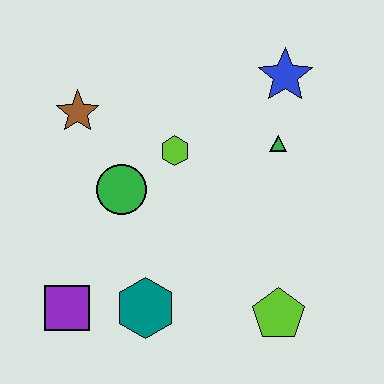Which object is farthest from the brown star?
The lime pentagon is farthest from the brown star.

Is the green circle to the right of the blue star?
No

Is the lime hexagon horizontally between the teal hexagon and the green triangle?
Yes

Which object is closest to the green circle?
The lime hexagon is closest to the green circle.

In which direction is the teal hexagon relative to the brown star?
The teal hexagon is below the brown star.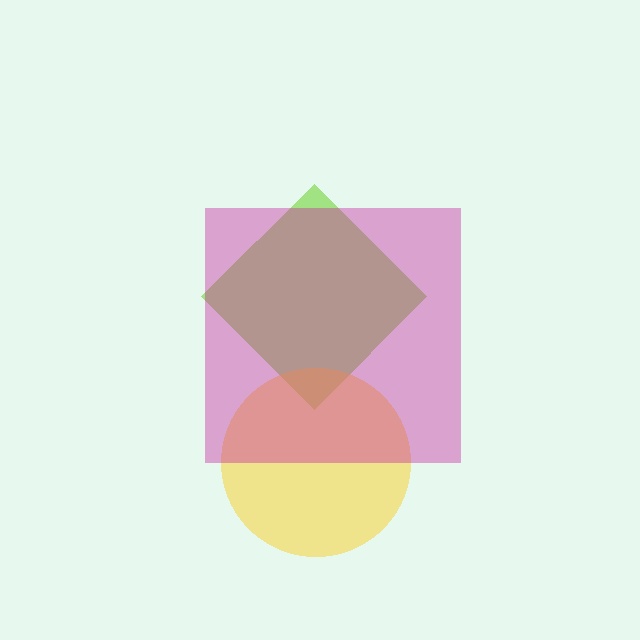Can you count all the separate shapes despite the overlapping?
Yes, there are 3 separate shapes.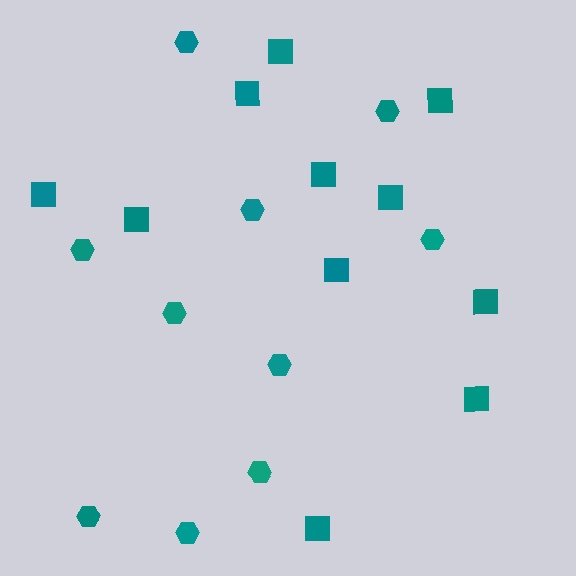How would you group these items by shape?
There are 2 groups: one group of squares (11) and one group of hexagons (10).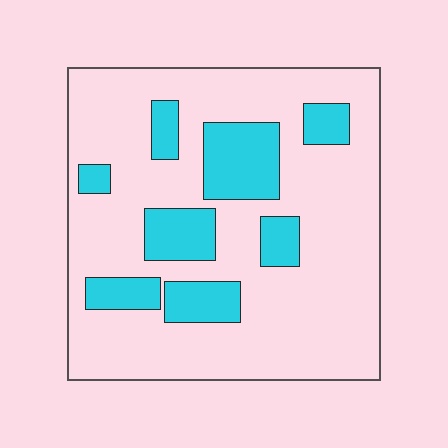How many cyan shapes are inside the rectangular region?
8.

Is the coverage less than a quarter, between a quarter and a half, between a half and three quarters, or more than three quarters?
Less than a quarter.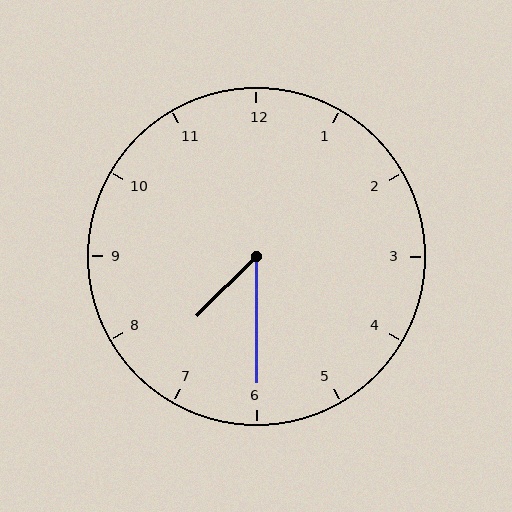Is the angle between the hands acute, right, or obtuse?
It is acute.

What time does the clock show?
7:30.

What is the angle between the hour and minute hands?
Approximately 45 degrees.